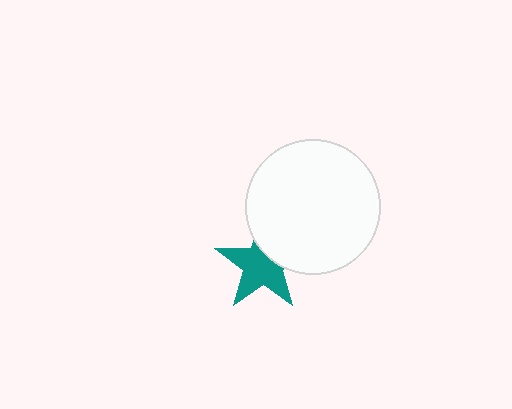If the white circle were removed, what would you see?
You would see the complete teal star.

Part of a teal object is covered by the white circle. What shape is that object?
It is a star.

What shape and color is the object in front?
The object in front is a white circle.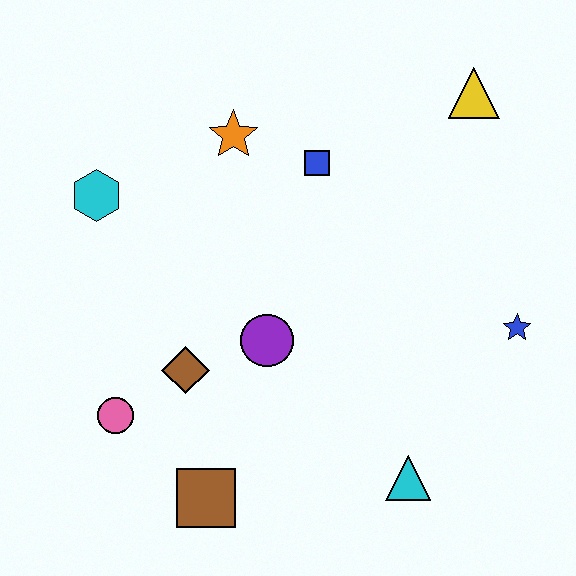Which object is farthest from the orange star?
The cyan triangle is farthest from the orange star.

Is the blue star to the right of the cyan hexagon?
Yes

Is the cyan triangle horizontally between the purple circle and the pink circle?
No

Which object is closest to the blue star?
The cyan triangle is closest to the blue star.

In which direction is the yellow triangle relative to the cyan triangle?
The yellow triangle is above the cyan triangle.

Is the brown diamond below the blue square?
Yes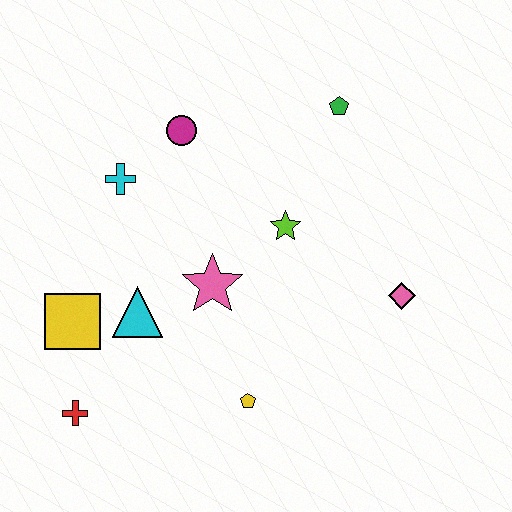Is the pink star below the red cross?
No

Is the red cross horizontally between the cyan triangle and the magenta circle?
No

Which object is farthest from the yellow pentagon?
The green pentagon is farthest from the yellow pentagon.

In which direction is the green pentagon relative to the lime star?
The green pentagon is above the lime star.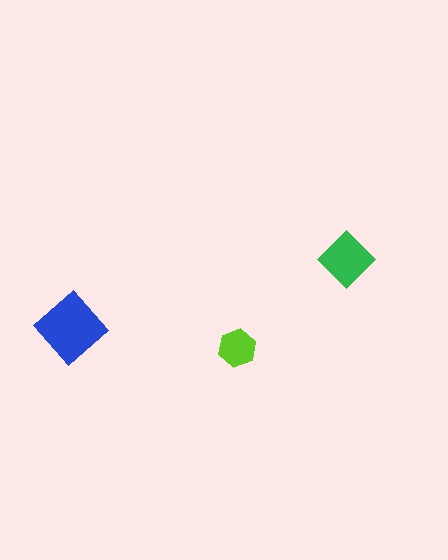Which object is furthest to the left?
The blue diamond is leftmost.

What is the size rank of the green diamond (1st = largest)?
2nd.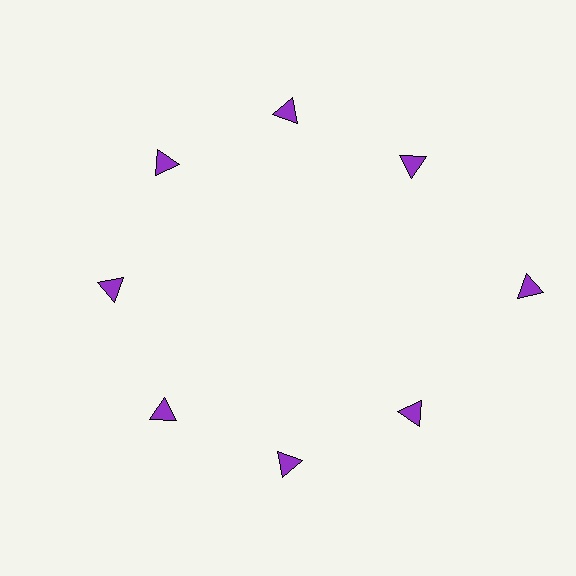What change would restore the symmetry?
The symmetry would be restored by moving it inward, back onto the ring so that all 8 triangles sit at equal angles and equal distance from the center.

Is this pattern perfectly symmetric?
No. The 8 purple triangles are arranged in a ring, but one element near the 3 o'clock position is pushed outward from the center, breaking the 8-fold rotational symmetry.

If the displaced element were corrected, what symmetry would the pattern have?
It would have 8-fold rotational symmetry — the pattern would map onto itself every 45 degrees.